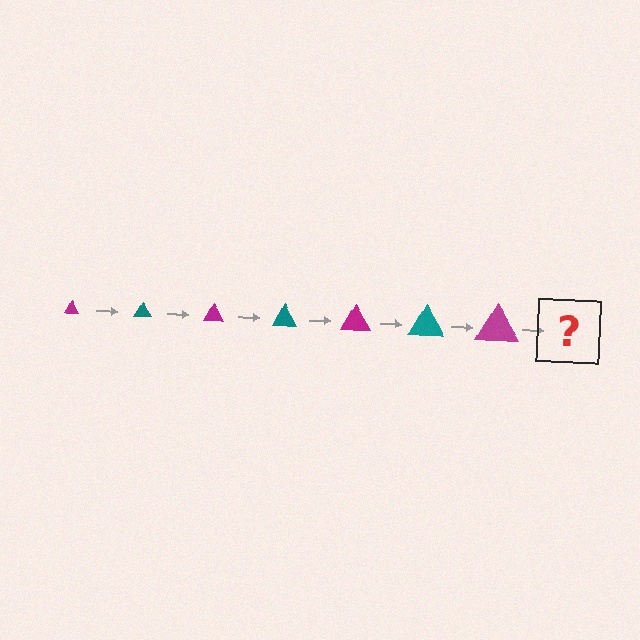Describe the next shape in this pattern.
It should be a teal triangle, larger than the previous one.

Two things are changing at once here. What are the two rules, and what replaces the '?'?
The two rules are that the triangle grows larger each step and the color cycles through magenta and teal. The '?' should be a teal triangle, larger than the previous one.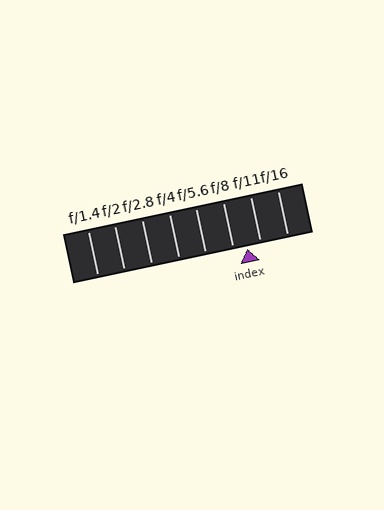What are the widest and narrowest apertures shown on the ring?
The widest aperture shown is f/1.4 and the narrowest is f/16.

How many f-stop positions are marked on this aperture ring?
There are 8 f-stop positions marked.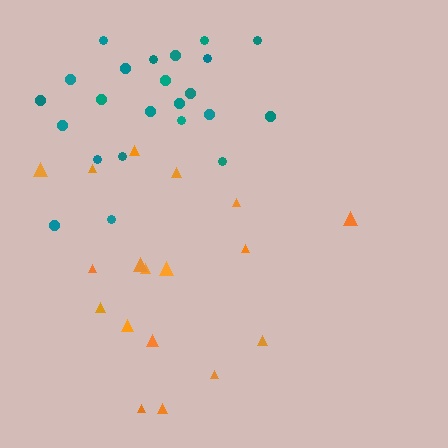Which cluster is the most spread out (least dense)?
Orange.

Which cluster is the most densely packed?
Teal.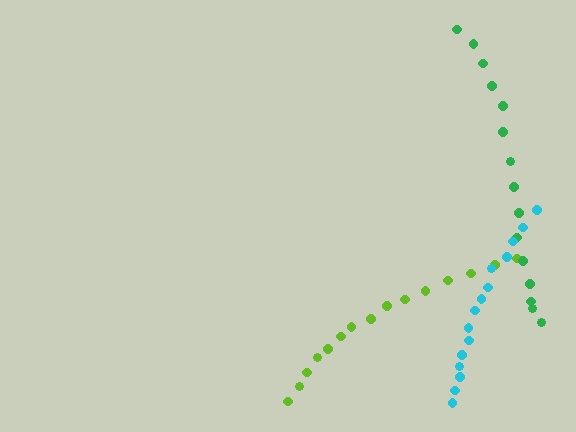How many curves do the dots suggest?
There are 3 distinct paths.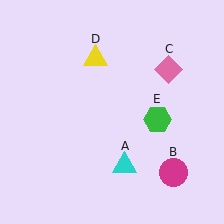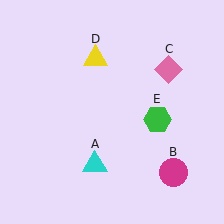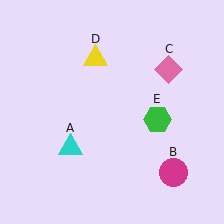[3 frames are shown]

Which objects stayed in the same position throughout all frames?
Magenta circle (object B) and pink diamond (object C) and yellow triangle (object D) and green hexagon (object E) remained stationary.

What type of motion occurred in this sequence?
The cyan triangle (object A) rotated clockwise around the center of the scene.